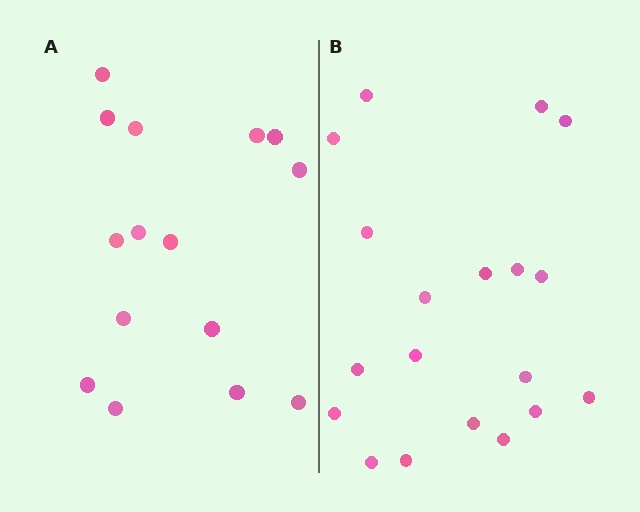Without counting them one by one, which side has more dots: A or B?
Region B (the right region) has more dots.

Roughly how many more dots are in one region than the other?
Region B has about 4 more dots than region A.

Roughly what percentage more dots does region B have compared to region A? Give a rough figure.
About 25% more.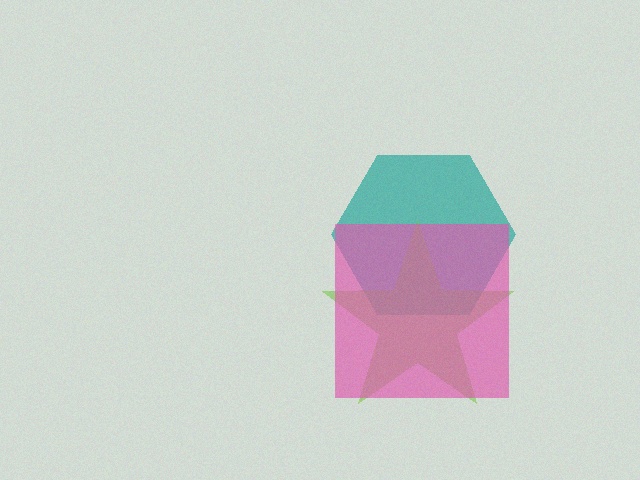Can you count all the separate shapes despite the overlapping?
Yes, there are 3 separate shapes.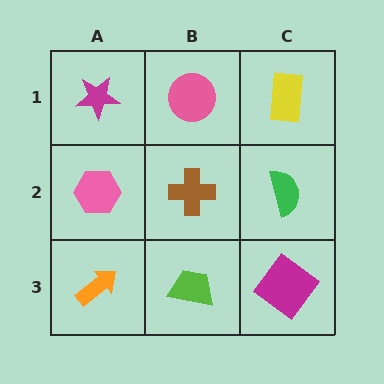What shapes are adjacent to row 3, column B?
A brown cross (row 2, column B), an orange arrow (row 3, column A), a magenta diamond (row 3, column C).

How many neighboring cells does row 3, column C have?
2.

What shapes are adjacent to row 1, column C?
A green semicircle (row 2, column C), a pink circle (row 1, column B).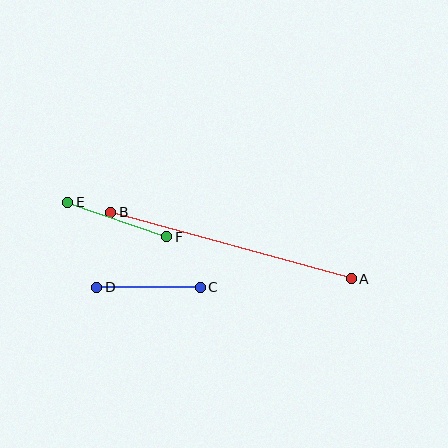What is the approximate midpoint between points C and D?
The midpoint is at approximately (148, 287) pixels.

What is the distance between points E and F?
The distance is approximately 105 pixels.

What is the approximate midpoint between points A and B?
The midpoint is at approximately (231, 245) pixels.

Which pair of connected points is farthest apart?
Points A and B are farthest apart.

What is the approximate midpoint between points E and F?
The midpoint is at approximately (117, 219) pixels.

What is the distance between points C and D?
The distance is approximately 103 pixels.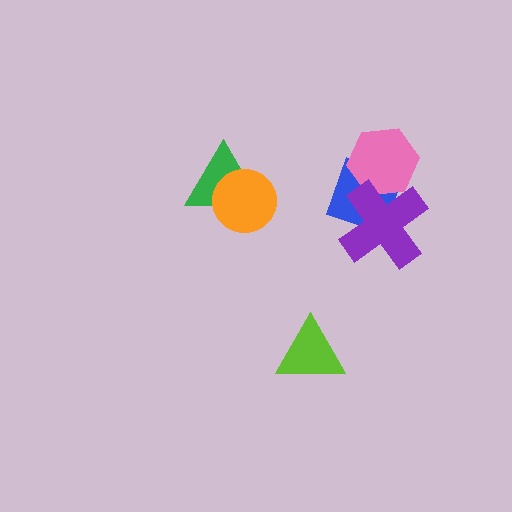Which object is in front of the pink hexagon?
The purple cross is in front of the pink hexagon.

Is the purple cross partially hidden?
No, no other shape covers it.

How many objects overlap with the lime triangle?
0 objects overlap with the lime triangle.